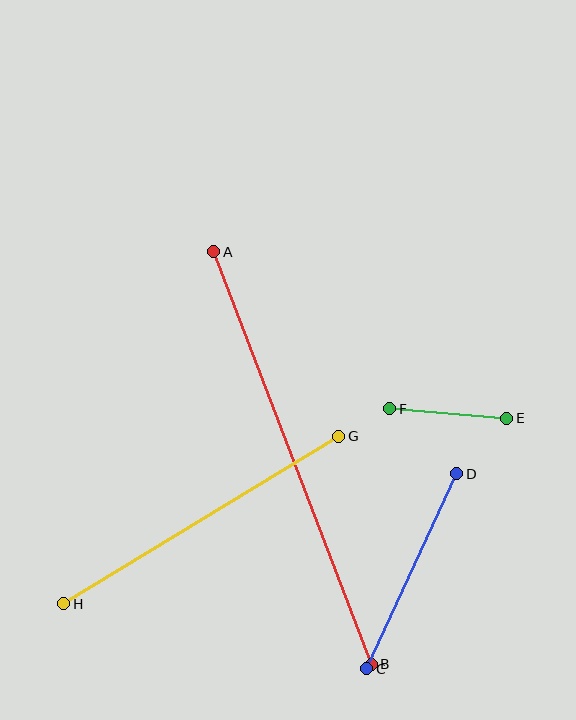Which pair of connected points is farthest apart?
Points A and B are farthest apart.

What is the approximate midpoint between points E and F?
The midpoint is at approximately (448, 413) pixels.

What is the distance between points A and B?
The distance is approximately 442 pixels.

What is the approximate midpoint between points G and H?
The midpoint is at approximately (201, 520) pixels.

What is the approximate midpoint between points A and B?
The midpoint is at approximately (292, 458) pixels.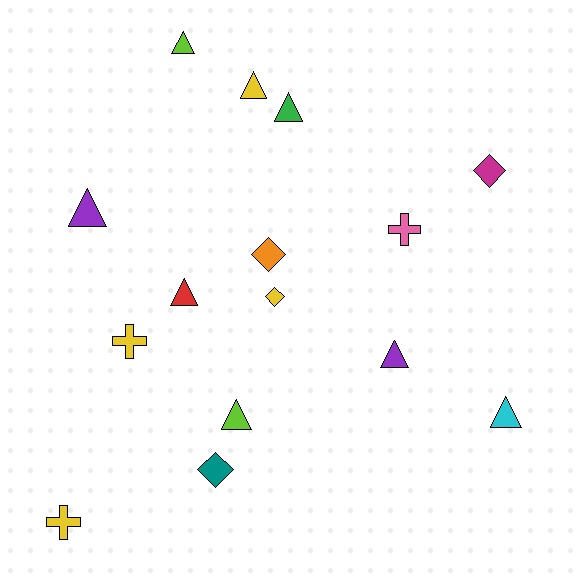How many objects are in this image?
There are 15 objects.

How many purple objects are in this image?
There are 2 purple objects.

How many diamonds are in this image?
There are 4 diamonds.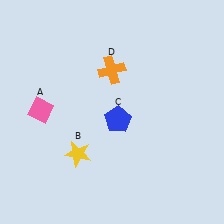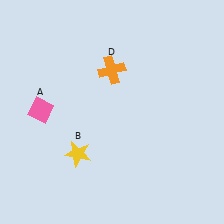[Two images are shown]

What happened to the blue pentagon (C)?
The blue pentagon (C) was removed in Image 2. It was in the bottom-right area of Image 1.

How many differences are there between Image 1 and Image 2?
There is 1 difference between the two images.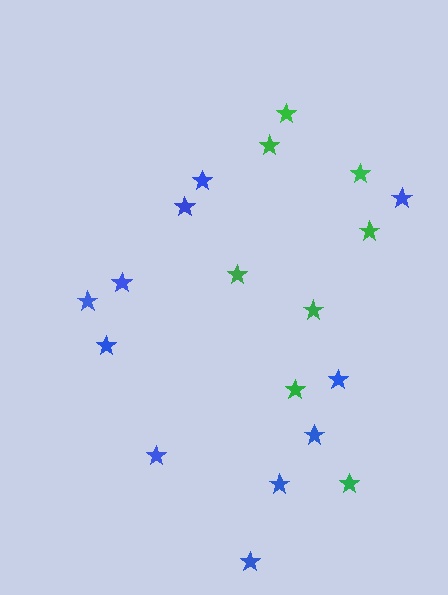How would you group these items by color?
There are 2 groups: one group of blue stars (11) and one group of green stars (8).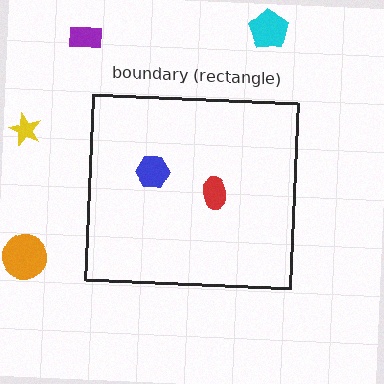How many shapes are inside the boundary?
2 inside, 4 outside.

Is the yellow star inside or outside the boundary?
Outside.